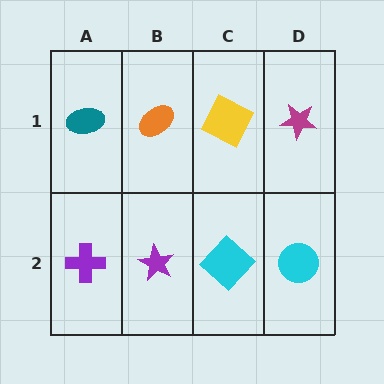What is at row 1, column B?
An orange ellipse.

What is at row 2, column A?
A purple cross.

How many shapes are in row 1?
4 shapes.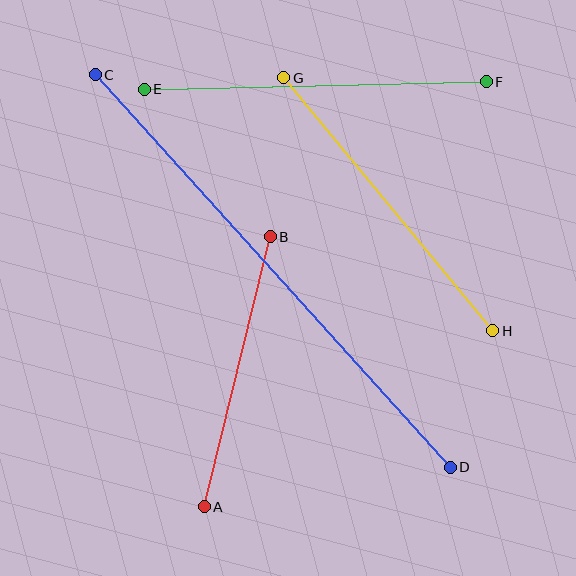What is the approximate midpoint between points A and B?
The midpoint is at approximately (237, 372) pixels.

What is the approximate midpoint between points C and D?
The midpoint is at approximately (273, 271) pixels.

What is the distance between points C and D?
The distance is approximately 530 pixels.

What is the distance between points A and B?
The distance is approximately 278 pixels.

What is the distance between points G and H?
The distance is approximately 328 pixels.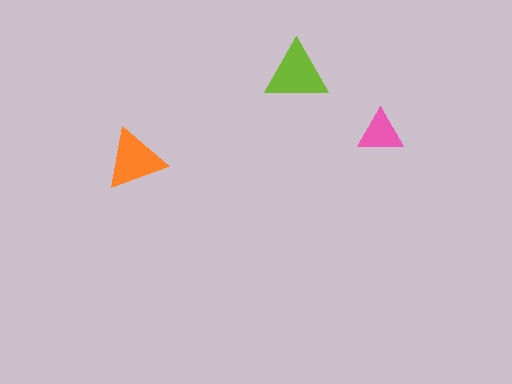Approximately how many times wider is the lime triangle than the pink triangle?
About 1.5 times wider.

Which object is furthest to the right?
The pink triangle is rightmost.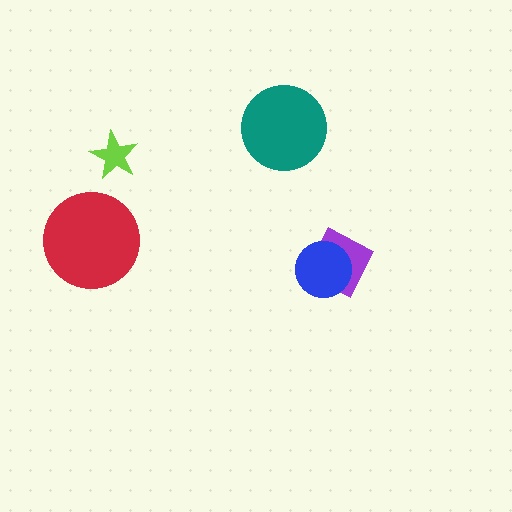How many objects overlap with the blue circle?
1 object overlaps with the blue circle.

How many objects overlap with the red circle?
0 objects overlap with the red circle.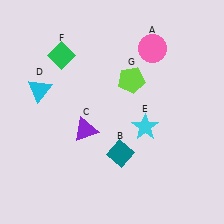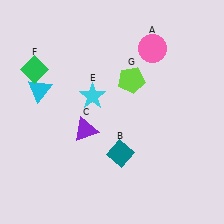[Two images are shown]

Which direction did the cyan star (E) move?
The cyan star (E) moved left.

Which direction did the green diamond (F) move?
The green diamond (F) moved left.